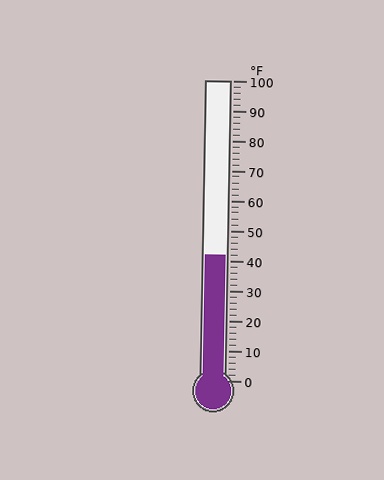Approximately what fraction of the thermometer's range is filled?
The thermometer is filled to approximately 40% of its range.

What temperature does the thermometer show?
The thermometer shows approximately 42°F.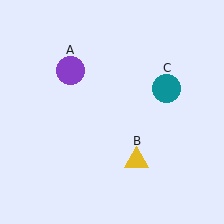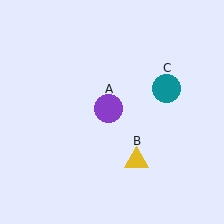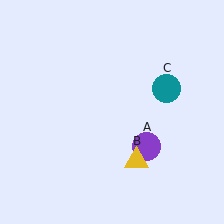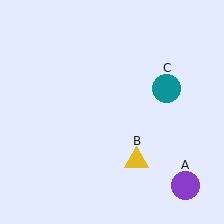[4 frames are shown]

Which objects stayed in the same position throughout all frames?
Yellow triangle (object B) and teal circle (object C) remained stationary.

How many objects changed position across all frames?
1 object changed position: purple circle (object A).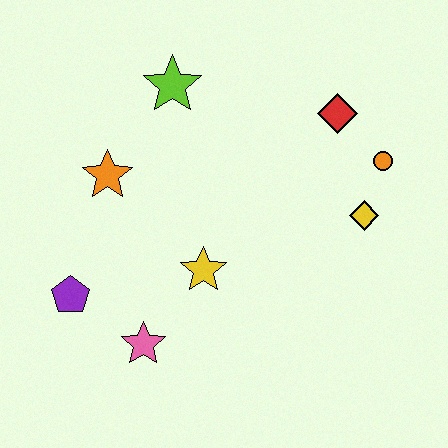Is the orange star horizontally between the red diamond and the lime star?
No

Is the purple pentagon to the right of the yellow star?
No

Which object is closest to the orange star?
The lime star is closest to the orange star.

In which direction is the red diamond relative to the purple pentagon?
The red diamond is to the right of the purple pentagon.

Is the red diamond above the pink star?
Yes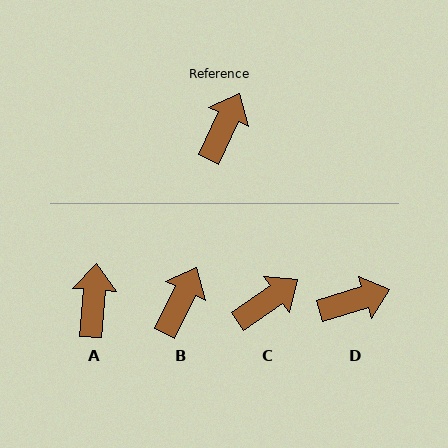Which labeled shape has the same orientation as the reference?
B.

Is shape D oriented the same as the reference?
No, it is off by about 47 degrees.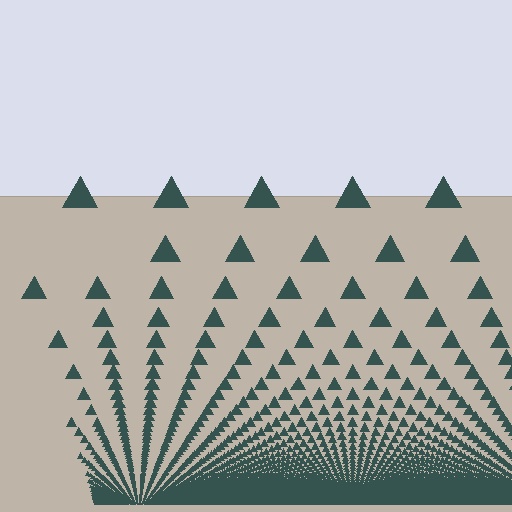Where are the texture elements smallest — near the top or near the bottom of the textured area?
Near the bottom.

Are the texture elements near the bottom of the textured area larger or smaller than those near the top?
Smaller. The gradient is inverted — elements near the bottom are smaller and denser.